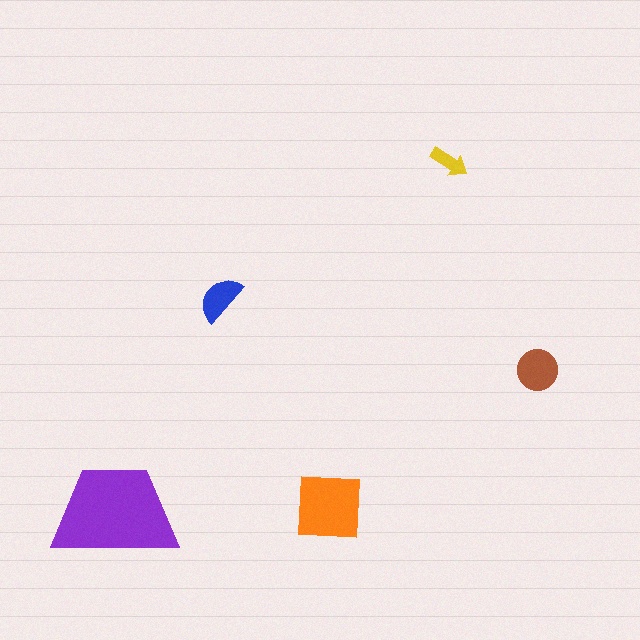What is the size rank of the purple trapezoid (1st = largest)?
1st.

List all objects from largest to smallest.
The purple trapezoid, the orange square, the brown circle, the blue semicircle, the yellow arrow.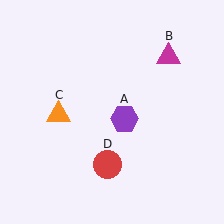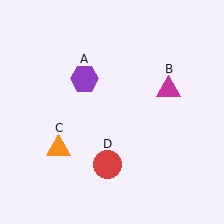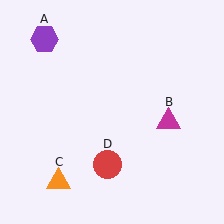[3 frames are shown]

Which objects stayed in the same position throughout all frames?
Red circle (object D) remained stationary.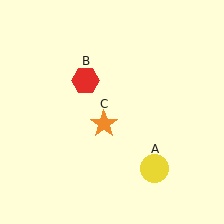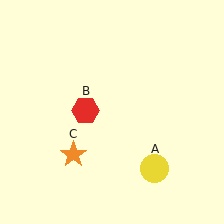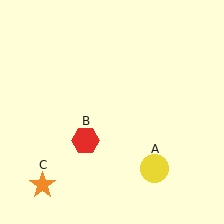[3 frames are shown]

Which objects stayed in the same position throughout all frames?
Yellow circle (object A) remained stationary.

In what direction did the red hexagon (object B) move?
The red hexagon (object B) moved down.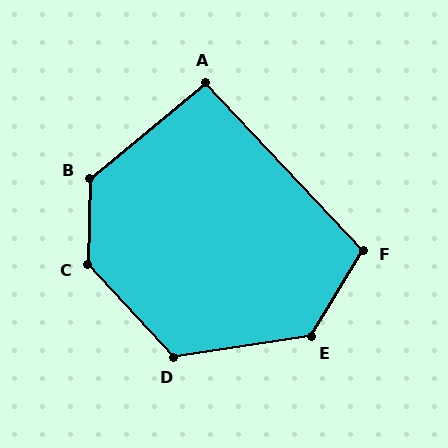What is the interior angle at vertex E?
Approximately 130 degrees (obtuse).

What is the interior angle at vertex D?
Approximately 124 degrees (obtuse).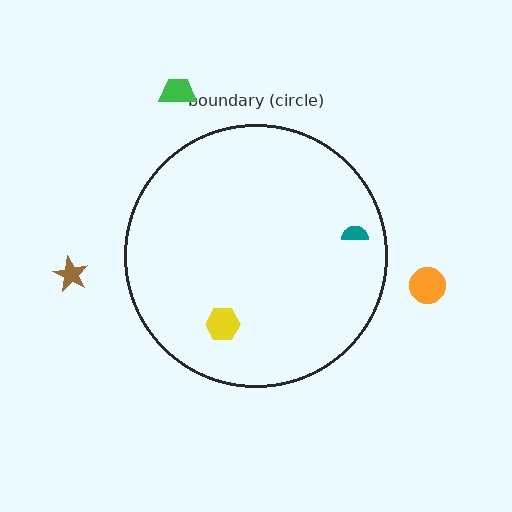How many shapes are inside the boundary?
2 inside, 3 outside.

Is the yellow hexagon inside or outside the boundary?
Inside.